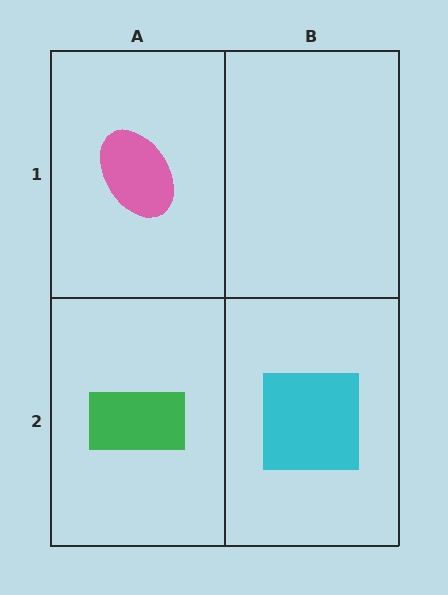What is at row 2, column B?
A cyan square.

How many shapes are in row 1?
1 shape.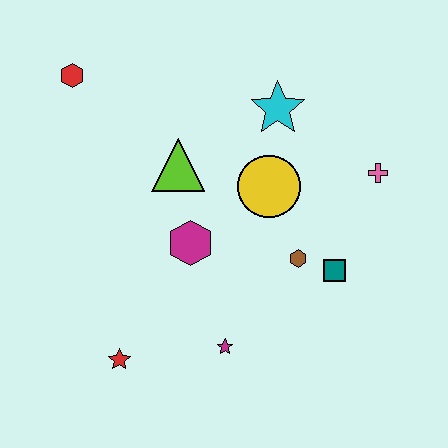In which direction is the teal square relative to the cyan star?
The teal square is below the cyan star.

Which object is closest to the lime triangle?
The magenta hexagon is closest to the lime triangle.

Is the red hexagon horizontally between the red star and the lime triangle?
No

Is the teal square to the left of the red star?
No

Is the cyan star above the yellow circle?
Yes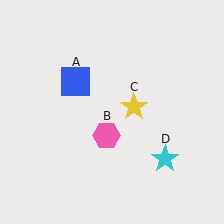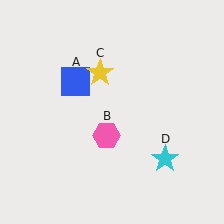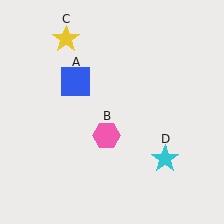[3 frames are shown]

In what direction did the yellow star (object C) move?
The yellow star (object C) moved up and to the left.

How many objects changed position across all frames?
1 object changed position: yellow star (object C).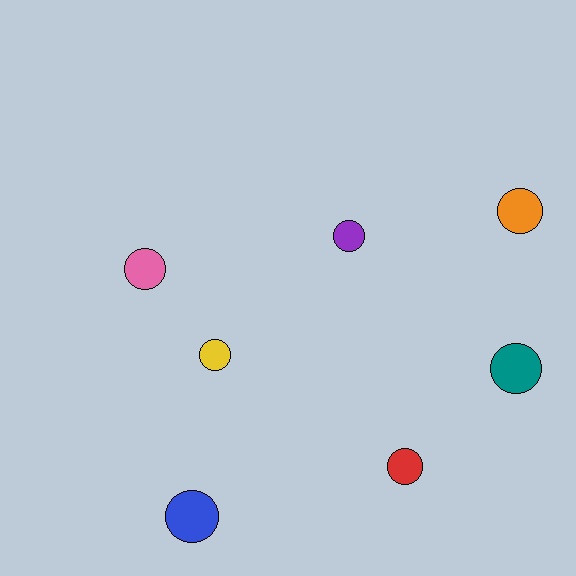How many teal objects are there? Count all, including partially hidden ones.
There is 1 teal object.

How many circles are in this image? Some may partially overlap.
There are 7 circles.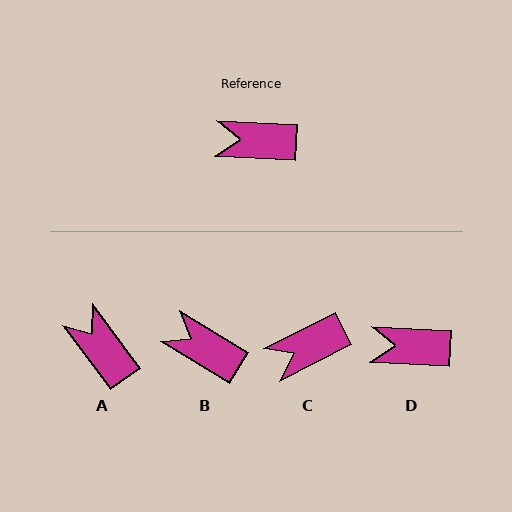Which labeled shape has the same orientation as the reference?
D.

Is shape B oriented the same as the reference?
No, it is off by about 29 degrees.